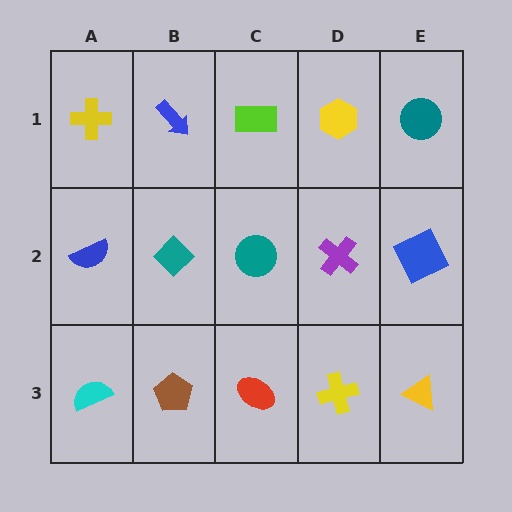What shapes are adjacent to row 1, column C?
A teal circle (row 2, column C), a blue arrow (row 1, column B), a yellow hexagon (row 1, column D).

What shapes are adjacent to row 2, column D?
A yellow hexagon (row 1, column D), a yellow cross (row 3, column D), a teal circle (row 2, column C), a blue square (row 2, column E).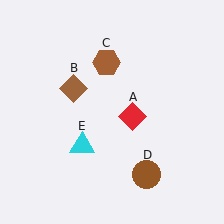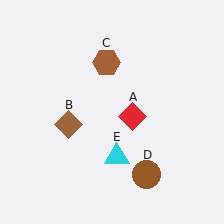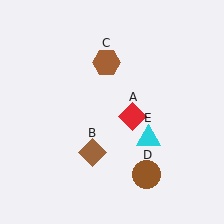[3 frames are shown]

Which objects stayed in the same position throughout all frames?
Red diamond (object A) and brown hexagon (object C) and brown circle (object D) remained stationary.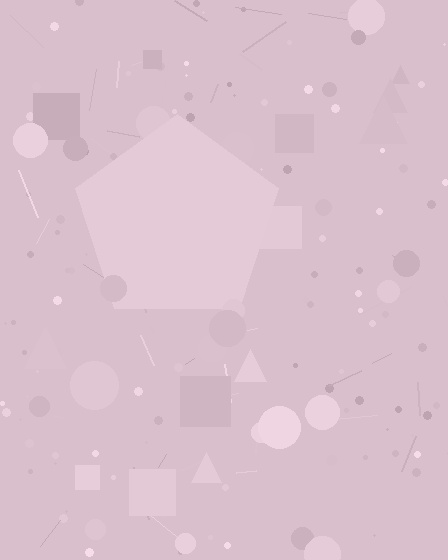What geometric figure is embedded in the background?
A pentagon is embedded in the background.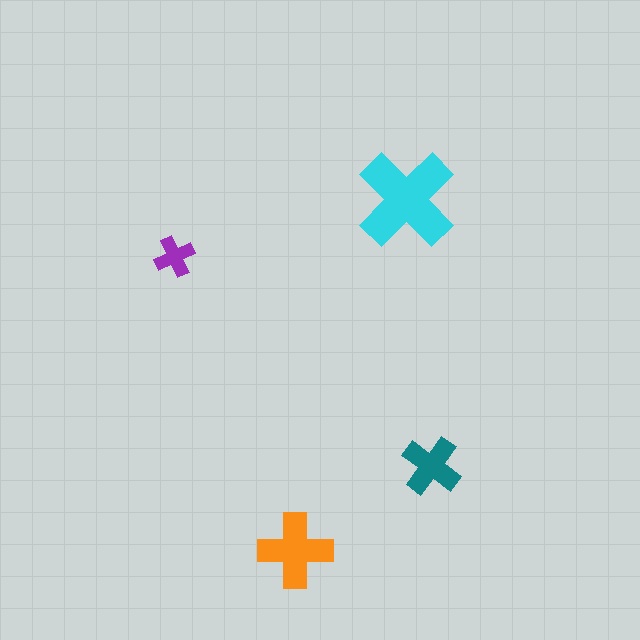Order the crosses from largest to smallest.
the cyan one, the orange one, the teal one, the purple one.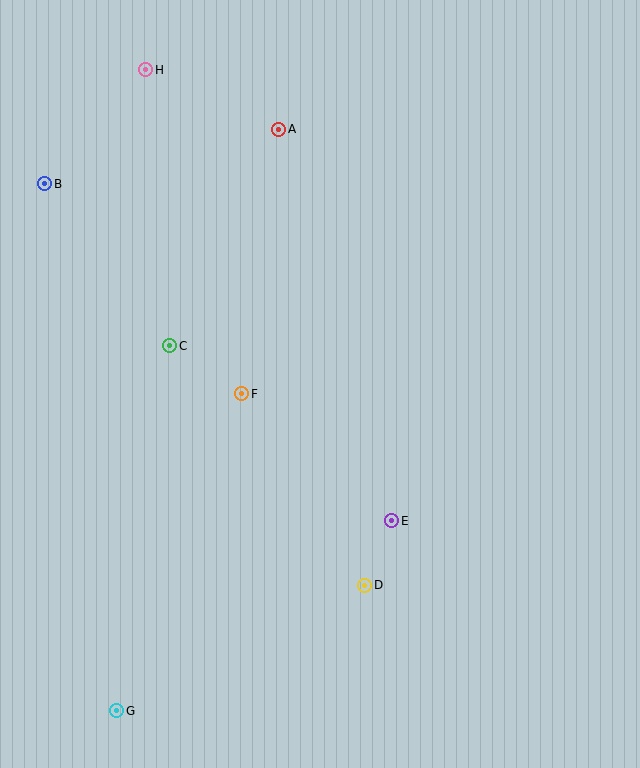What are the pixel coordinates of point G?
Point G is at (117, 711).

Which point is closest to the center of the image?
Point F at (242, 394) is closest to the center.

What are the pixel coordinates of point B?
Point B is at (45, 184).